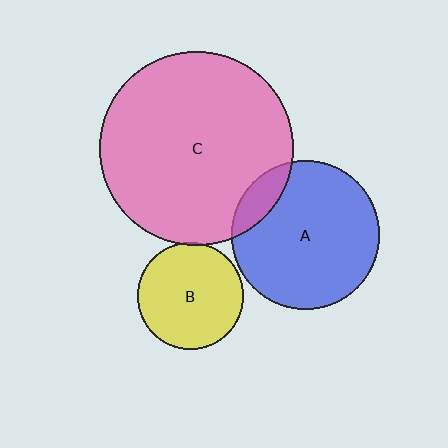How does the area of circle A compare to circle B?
Approximately 1.9 times.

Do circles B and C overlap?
Yes.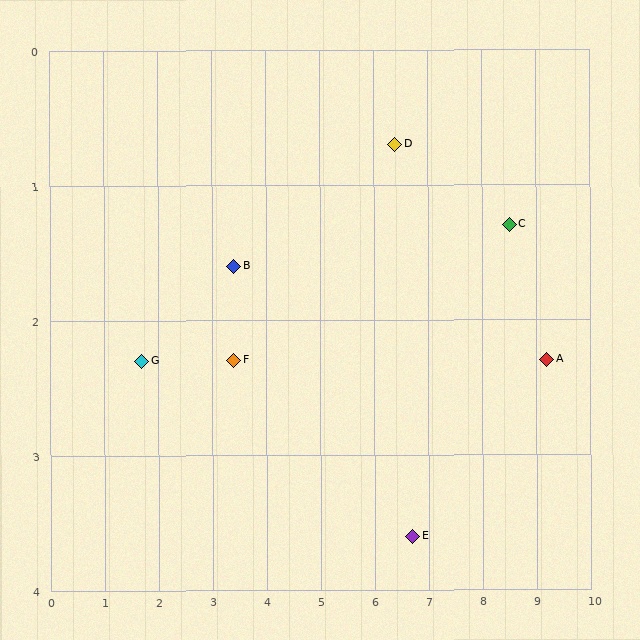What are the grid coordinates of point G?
Point G is at approximately (1.7, 2.3).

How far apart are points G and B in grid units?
Points G and B are about 1.8 grid units apart.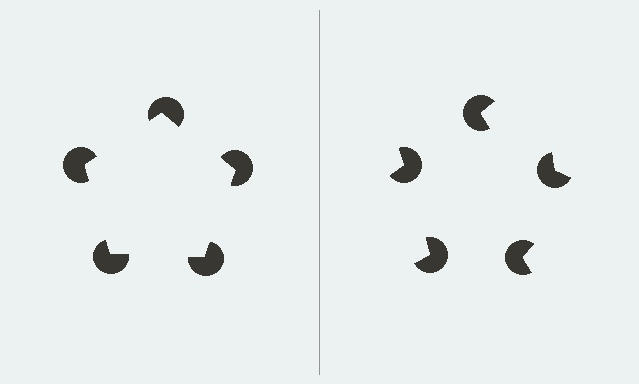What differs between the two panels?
The pac-man discs are positioned identically on both sides; only the wedge orientations differ. On the left they align to a pentagon; on the right they are misaligned.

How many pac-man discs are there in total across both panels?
10 — 5 on each side.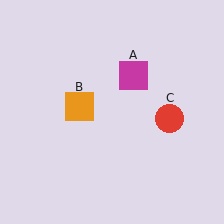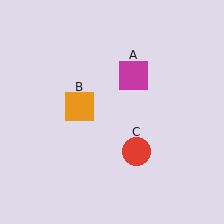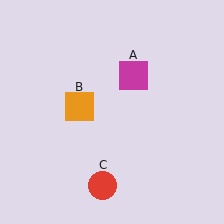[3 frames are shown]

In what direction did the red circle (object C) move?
The red circle (object C) moved down and to the left.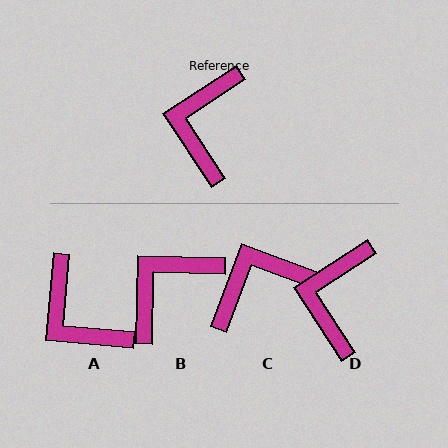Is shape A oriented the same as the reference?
No, it is off by about 52 degrees.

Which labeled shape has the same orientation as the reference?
D.